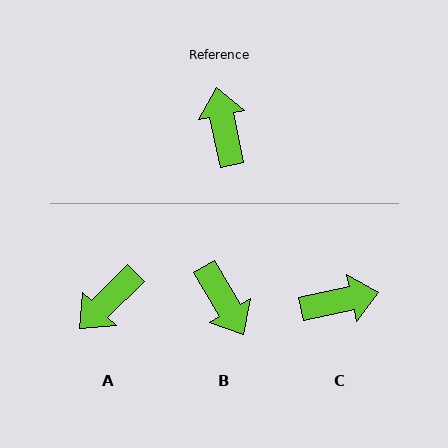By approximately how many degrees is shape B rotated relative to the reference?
Approximately 162 degrees clockwise.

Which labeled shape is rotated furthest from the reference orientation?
B, about 162 degrees away.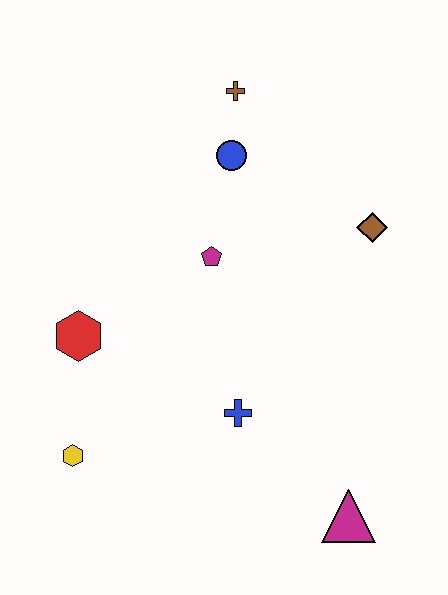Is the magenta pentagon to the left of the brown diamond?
Yes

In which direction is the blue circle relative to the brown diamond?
The blue circle is to the left of the brown diamond.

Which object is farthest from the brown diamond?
The yellow hexagon is farthest from the brown diamond.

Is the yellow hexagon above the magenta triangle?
Yes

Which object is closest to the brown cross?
The blue circle is closest to the brown cross.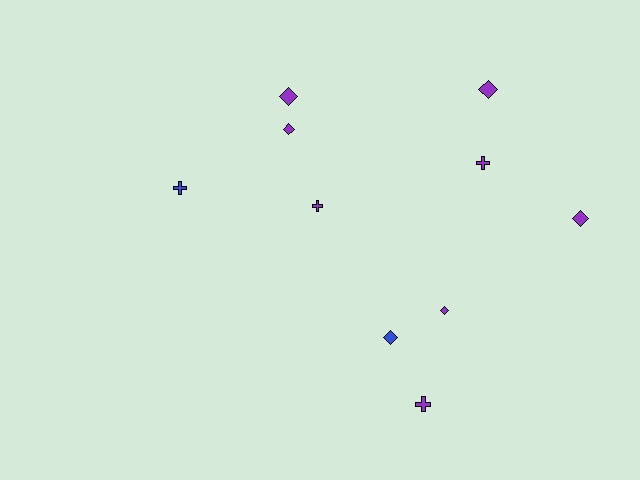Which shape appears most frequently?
Diamond, with 6 objects.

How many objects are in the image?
There are 10 objects.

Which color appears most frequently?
Purple, with 8 objects.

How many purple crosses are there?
There are 3 purple crosses.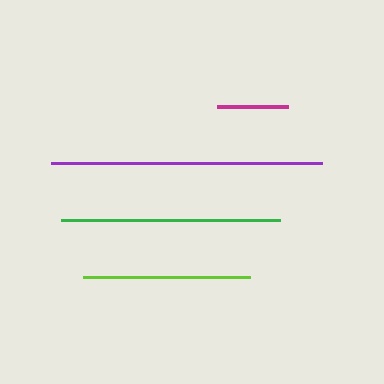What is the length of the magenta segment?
The magenta segment is approximately 71 pixels long.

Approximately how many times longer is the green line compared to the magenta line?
The green line is approximately 3.1 times the length of the magenta line.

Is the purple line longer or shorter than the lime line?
The purple line is longer than the lime line.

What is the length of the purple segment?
The purple segment is approximately 271 pixels long.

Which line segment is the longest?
The purple line is the longest at approximately 271 pixels.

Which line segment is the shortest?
The magenta line is the shortest at approximately 71 pixels.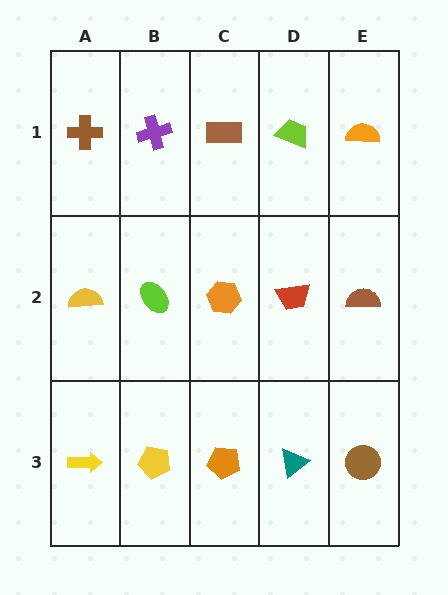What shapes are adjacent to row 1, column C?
An orange hexagon (row 2, column C), a purple cross (row 1, column B), a lime trapezoid (row 1, column D).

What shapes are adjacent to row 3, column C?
An orange hexagon (row 2, column C), a yellow pentagon (row 3, column B), a teal triangle (row 3, column D).